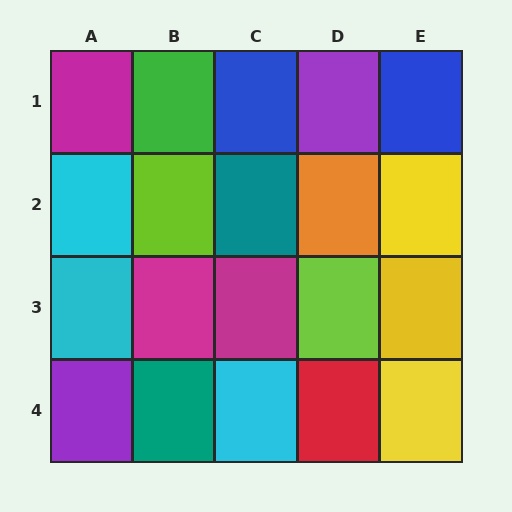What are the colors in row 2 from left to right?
Cyan, lime, teal, orange, yellow.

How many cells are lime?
2 cells are lime.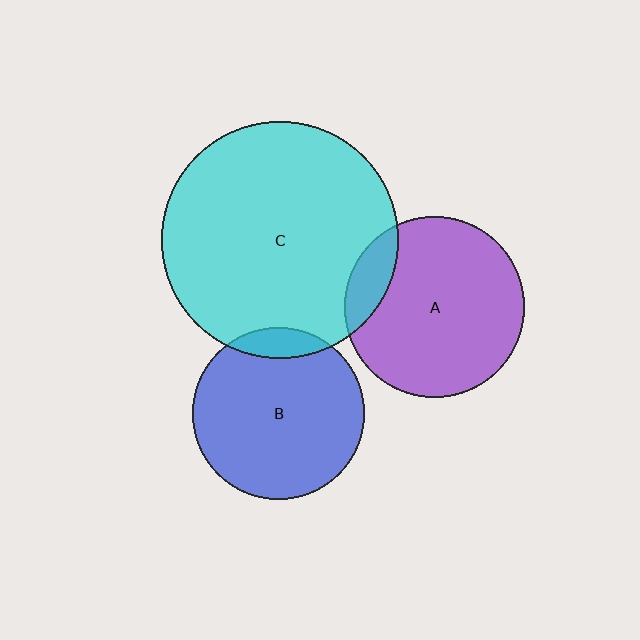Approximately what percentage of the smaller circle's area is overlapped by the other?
Approximately 10%.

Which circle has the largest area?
Circle C (cyan).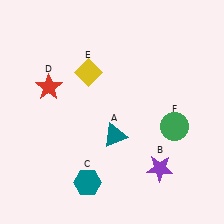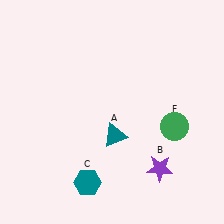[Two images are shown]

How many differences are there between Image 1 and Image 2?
There are 2 differences between the two images.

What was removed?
The red star (D), the yellow diamond (E) were removed in Image 2.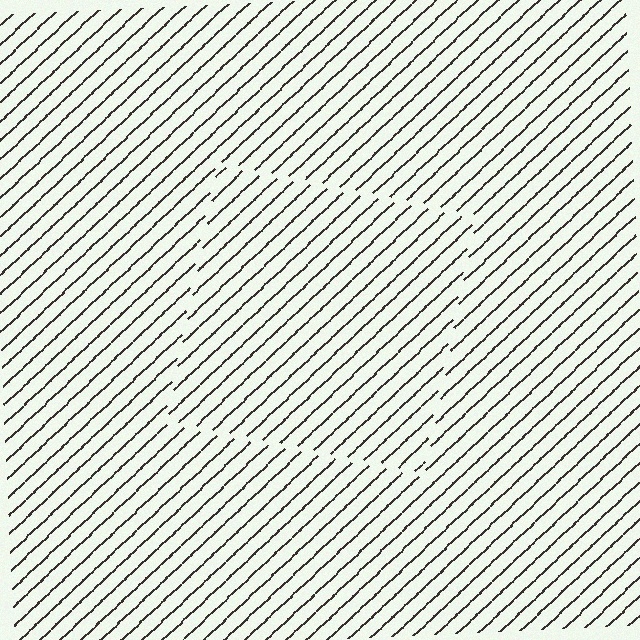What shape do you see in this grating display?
An illusory square. The interior of the shape contains the same grating, shifted by half a period — the contour is defined by the phase discontinuity where line-ends from the inner and outer gratings abut.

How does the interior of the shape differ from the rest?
The interior of the shape contains the same grating, shifted by half a period — the contour is defined by the phase discontinuity where line-ends from the inner and outer gratings abut.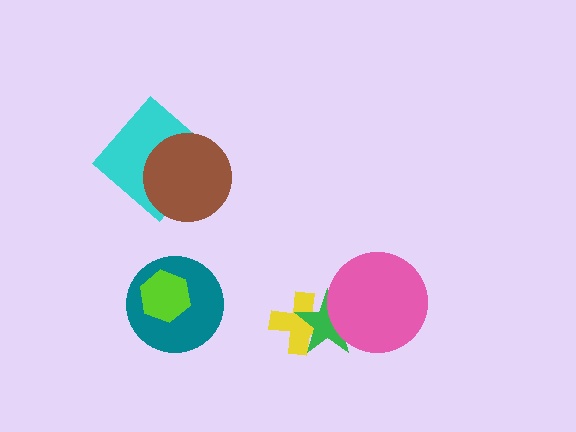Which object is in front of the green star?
The pink circle is in front of the green star.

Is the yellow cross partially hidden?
Yes, it is partially covered by another shape.